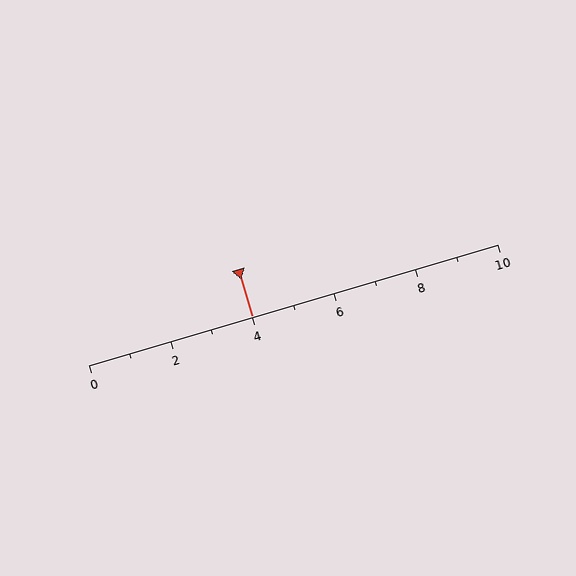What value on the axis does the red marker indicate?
The marker indicates approximately 4.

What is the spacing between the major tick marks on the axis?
The major ticks are spaced 2 apart.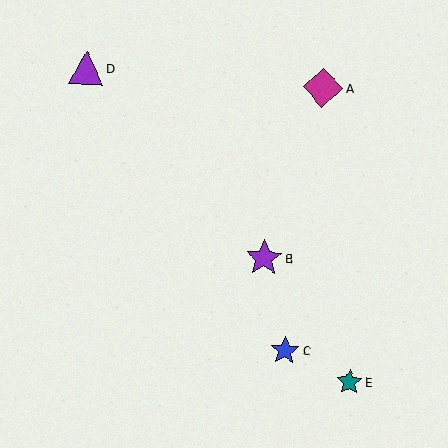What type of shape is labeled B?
Shape B is a purple star.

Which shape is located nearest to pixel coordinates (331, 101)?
The magenta diamond (labeled A) at (323, 88) is nearest to that location.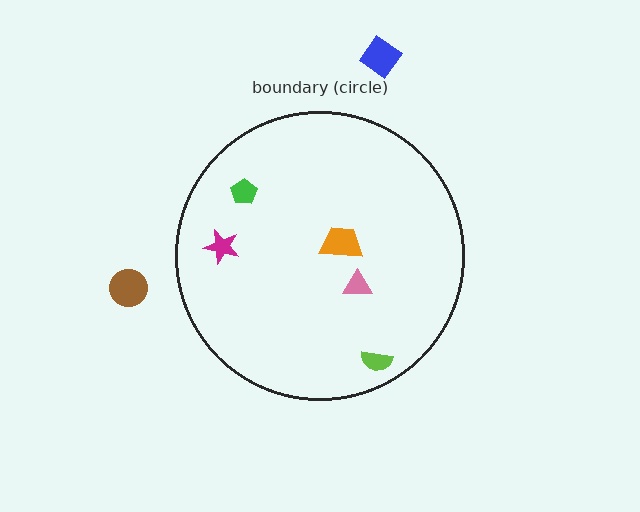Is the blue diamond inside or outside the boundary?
Outside.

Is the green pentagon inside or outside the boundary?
Inside.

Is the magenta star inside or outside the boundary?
Inside.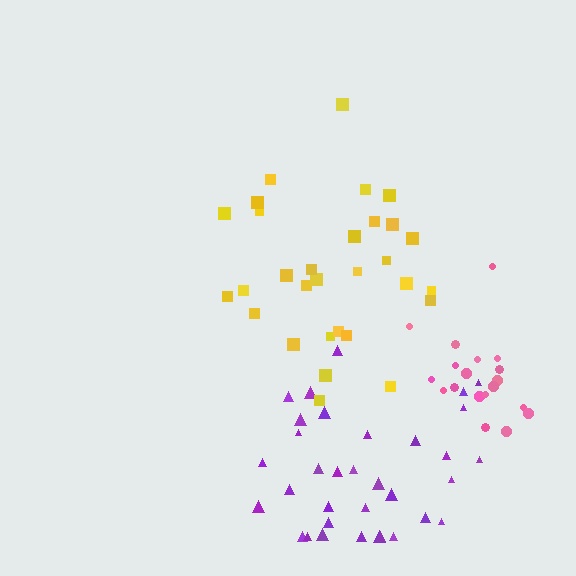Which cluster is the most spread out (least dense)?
Yellow.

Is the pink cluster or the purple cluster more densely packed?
Pink.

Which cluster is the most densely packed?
Pink.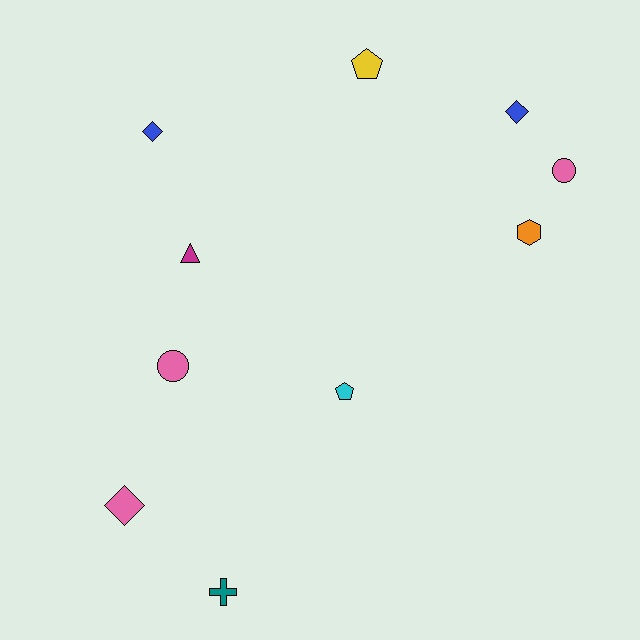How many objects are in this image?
There are 10 objects.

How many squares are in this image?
There are no squares.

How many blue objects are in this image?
There are 2 blue objects.